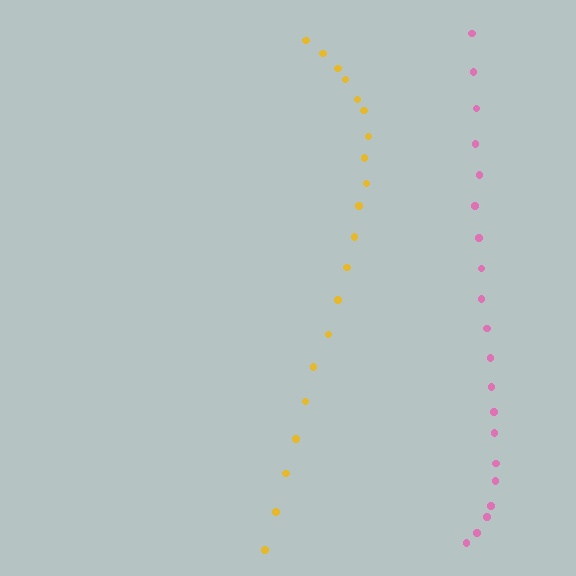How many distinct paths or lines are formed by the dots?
There are 2 distinct paths.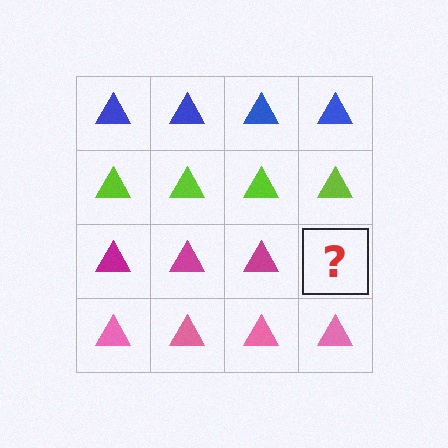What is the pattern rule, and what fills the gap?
The rule is that each row has a consistent color. The gap should be filled with a magenta triangle.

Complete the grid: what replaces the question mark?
The question mark should be replaced with a magenta triangle.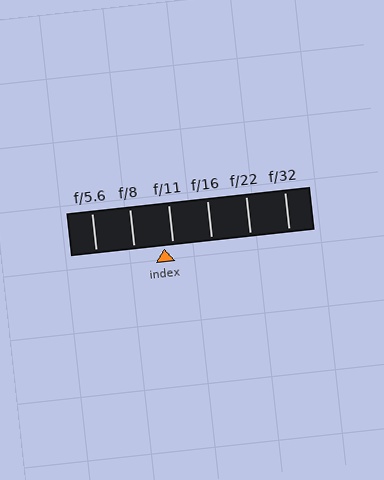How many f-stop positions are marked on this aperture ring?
There are 6 f-stop positions marked.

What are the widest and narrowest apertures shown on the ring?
The widest aperture shown is f/5.6 and the narrowest is f/32.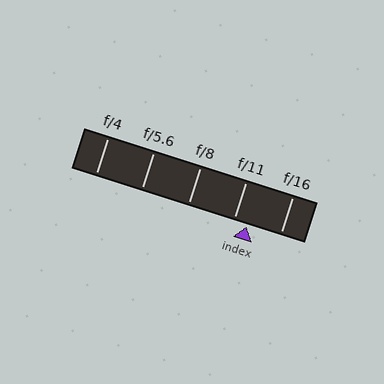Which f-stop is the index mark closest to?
The index mark is closest to f/11.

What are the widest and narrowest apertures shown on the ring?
The widest aperture shown is f/4 and the narrowest is f/16.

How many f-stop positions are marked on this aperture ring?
There are 5 f-stop positions marked.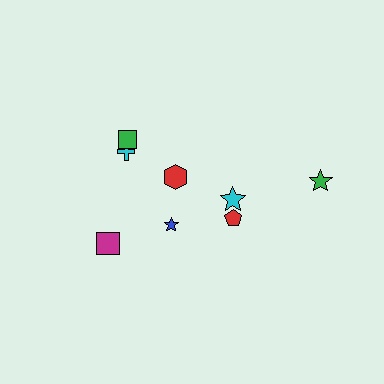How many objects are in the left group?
There are 3 objects.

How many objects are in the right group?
There are 5 objects.